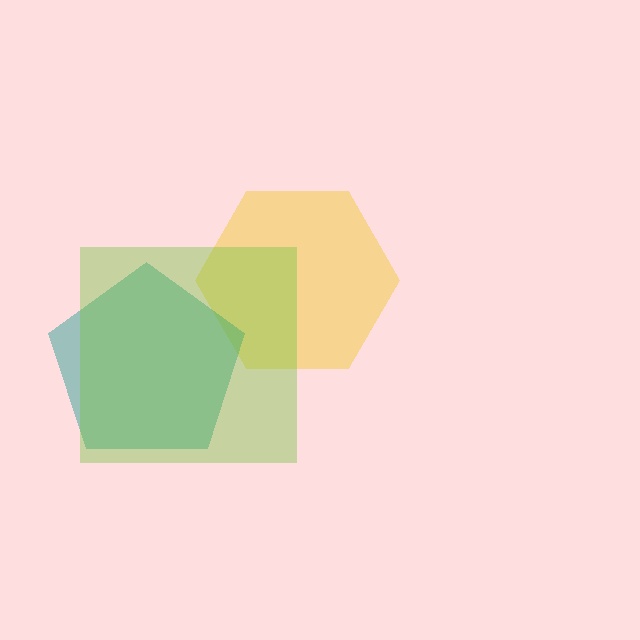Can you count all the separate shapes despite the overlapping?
Yes, there are 3 separate shapes.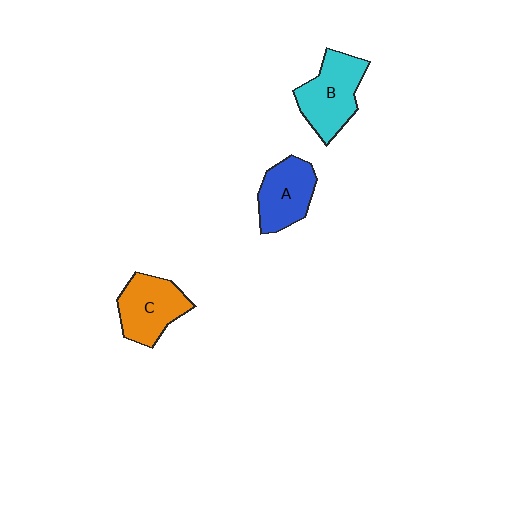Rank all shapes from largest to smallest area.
From largest to smallest: B (cyan), C (orange), A (blue).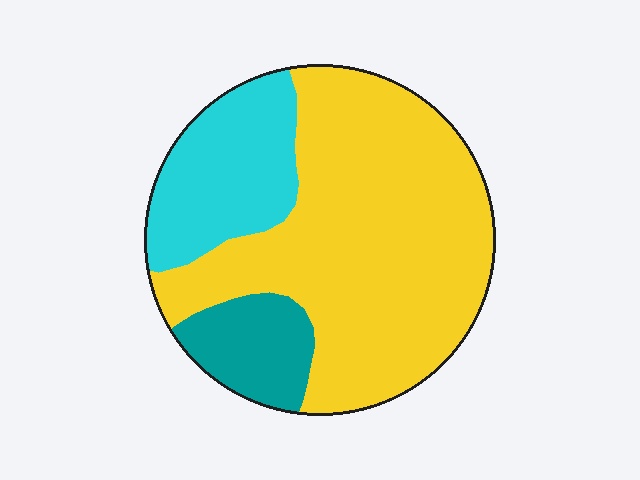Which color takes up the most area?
Yellow, at roughly 65%.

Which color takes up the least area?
Teal, at roughly 10%.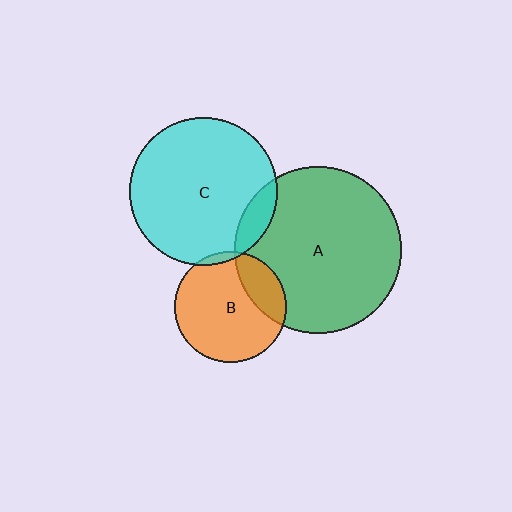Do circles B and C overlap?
Yes.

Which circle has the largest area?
Circle A (green).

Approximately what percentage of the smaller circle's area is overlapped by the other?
Approximately 5%.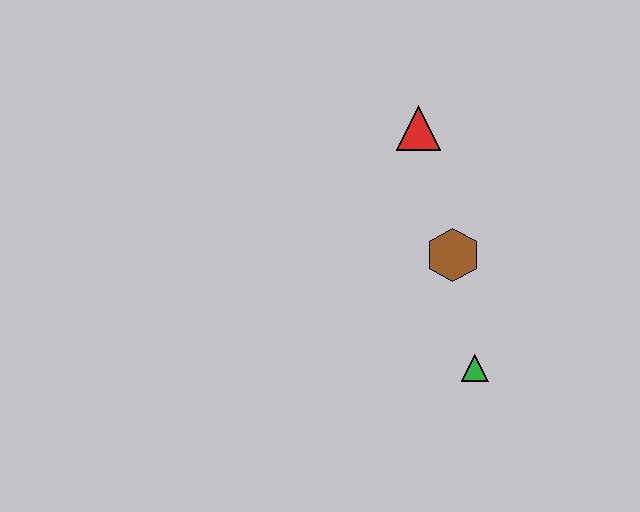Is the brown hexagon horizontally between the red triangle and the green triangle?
Yes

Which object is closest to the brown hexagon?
The green triangle is closest to the brown hexagon.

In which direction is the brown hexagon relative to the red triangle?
The brown hexagon is below the red triangle.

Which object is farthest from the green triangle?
The red triangle is farthest from the green triangle.